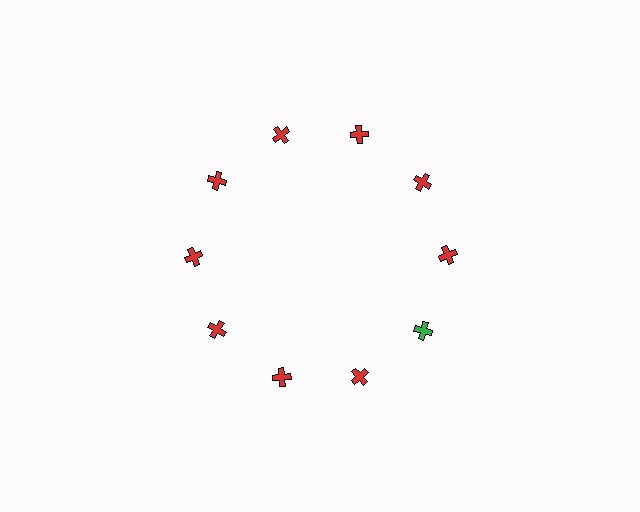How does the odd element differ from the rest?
It has a different color: green instead of red.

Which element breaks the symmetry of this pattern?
The green cross at roughly the 4 o'clock position breaks the symmetry. All other shapes are red crosses.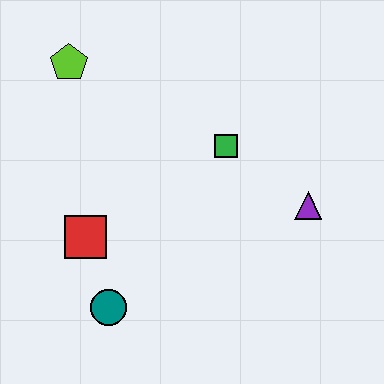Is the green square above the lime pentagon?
No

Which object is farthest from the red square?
The purple triangle is farthest from the red square.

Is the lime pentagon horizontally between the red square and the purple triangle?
No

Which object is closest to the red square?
The teal circle is closest to the red square.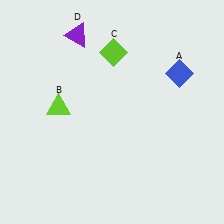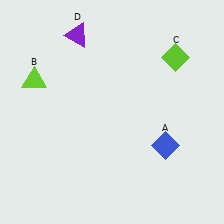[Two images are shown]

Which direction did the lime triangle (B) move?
The lime triangle (B) moved up.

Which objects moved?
The objects that moved are: the blue diamond (A), the lime triangle (B), the lime diamond (C).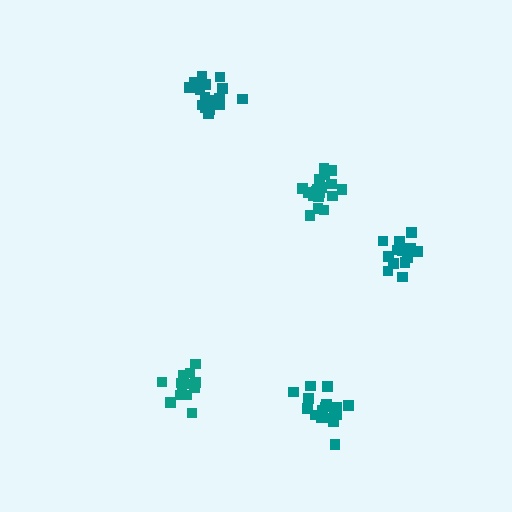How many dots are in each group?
Group 1: 19 dots, Group 2: 13 dots, Group 3: 17 dots, Group 4: 14 dots, Group 5: 17 dots (80 total).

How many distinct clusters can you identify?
There are 5 distinct clusters.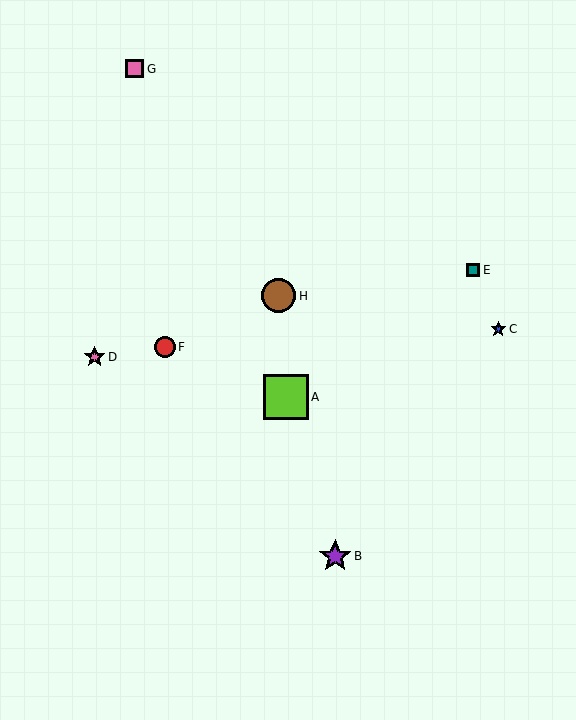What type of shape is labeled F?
Shape F is a red circle.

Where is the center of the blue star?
The center of the blue star is at (498, 329).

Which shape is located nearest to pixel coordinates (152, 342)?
The red circle (labeled F) at (165, 347) is nearest to that location.